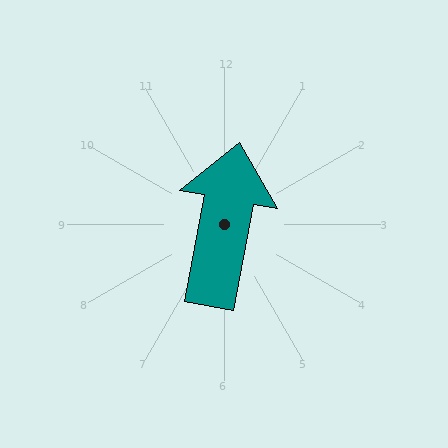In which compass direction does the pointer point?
North.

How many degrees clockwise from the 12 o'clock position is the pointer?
Approximately 11 degrees.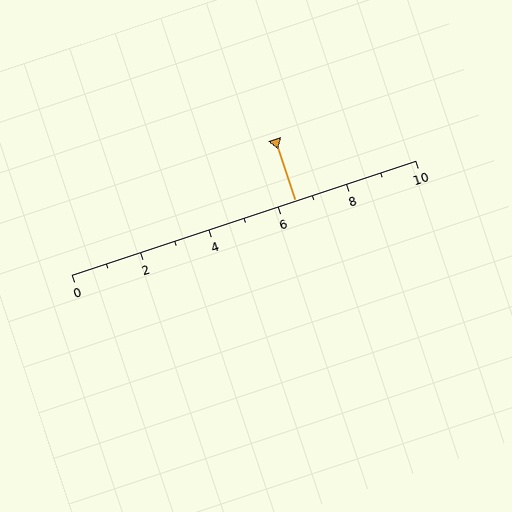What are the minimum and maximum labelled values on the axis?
The axis runs from 0 to 10.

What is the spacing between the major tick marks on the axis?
The major ticks are spaced 2 apart.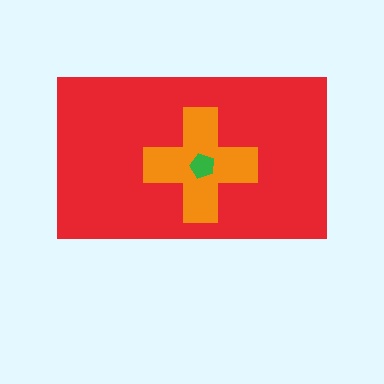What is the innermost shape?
The green pentagon.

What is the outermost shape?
The red rectangle.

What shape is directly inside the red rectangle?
The orange cross.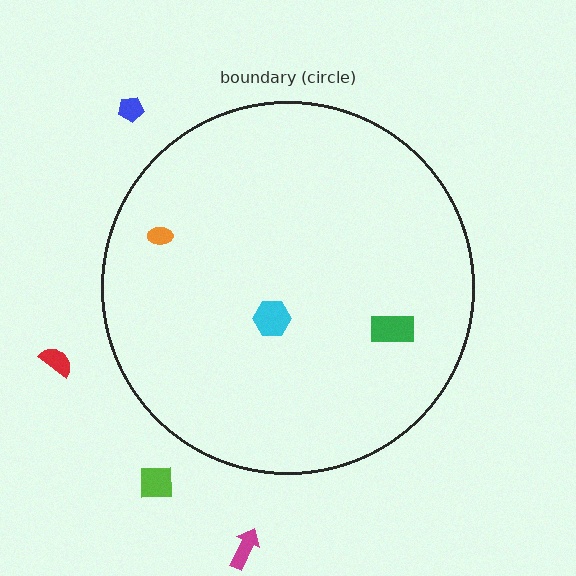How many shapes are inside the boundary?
3 inside, 4 outside.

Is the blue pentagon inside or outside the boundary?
Outside.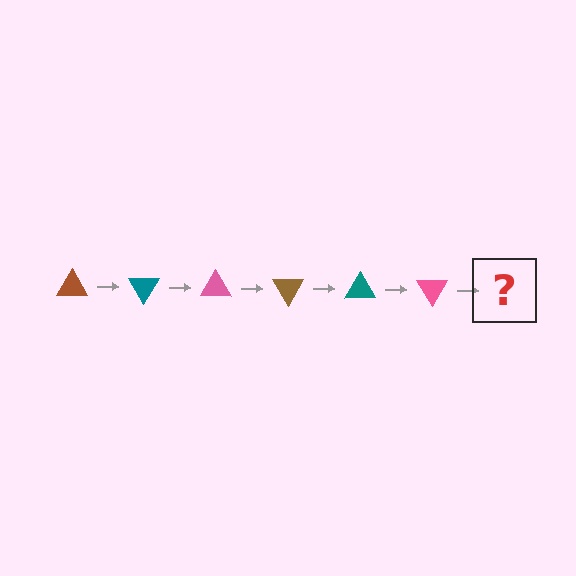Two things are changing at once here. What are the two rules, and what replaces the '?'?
The two rules are that it rotates 60 degrees each step and the color cycles through brown, teal, and pink. The '?' should be a brown triangle, rotated 360 degrees from the start.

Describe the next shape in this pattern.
It should be a brown triangle, rotated 360 degrees from the start.